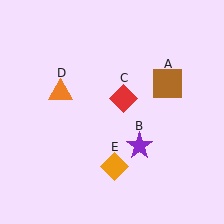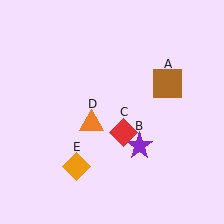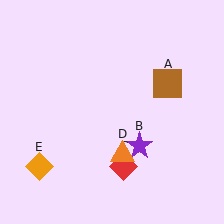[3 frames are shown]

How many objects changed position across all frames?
3 objects changed position: red diamond (object C), orange triangle (object D), orange diamond (object E).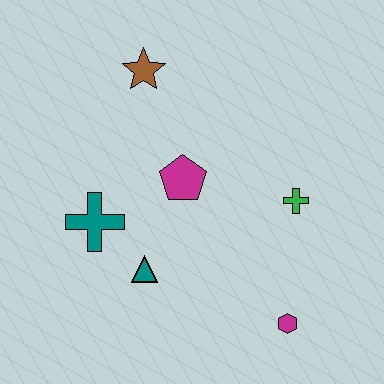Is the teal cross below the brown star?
Yes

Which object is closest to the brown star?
The magenta pentagon is closest to the brown star.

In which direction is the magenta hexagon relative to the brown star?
The magenta hexagon is below the brown star.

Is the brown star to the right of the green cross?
No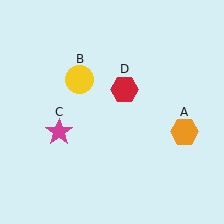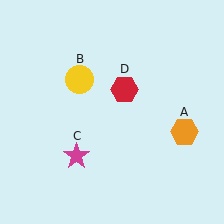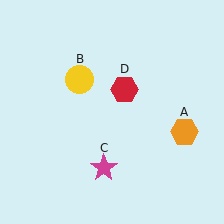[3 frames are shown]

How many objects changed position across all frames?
1 object changed position: magenta star (object C).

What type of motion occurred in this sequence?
The magenta star (object C) rotated counterclockwise around the center of the scene.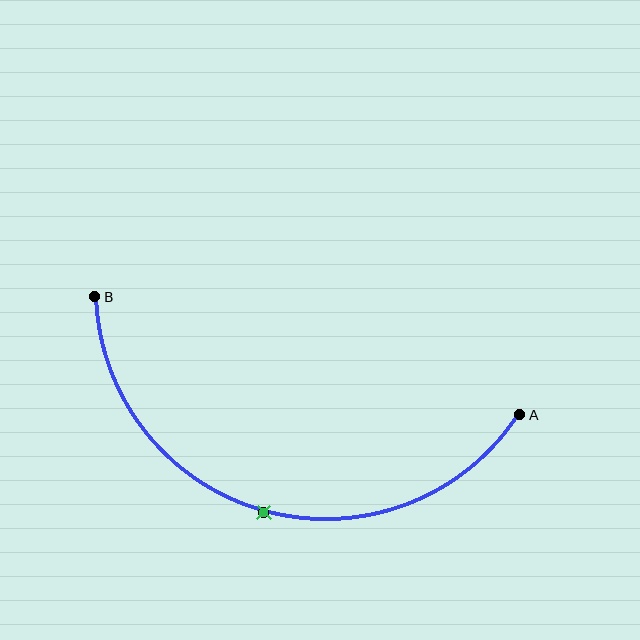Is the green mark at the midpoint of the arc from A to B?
Yes. The green mark lies on the arc at equal arc-length from both A and B — it is the arc midpoint.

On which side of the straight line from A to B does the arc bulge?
The arc bulges below the straight line connecting A and B.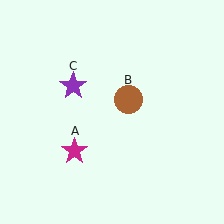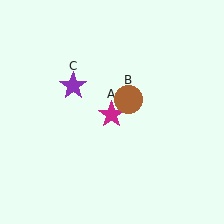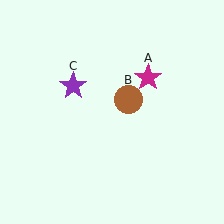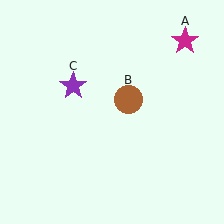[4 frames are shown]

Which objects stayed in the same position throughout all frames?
Brown circle (object B) and purple star (object C) remained stationary.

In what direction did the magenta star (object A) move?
The magenta star (object A) moved up and to the right.